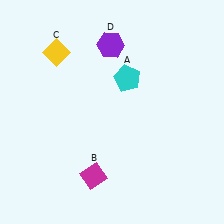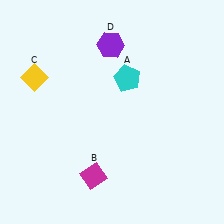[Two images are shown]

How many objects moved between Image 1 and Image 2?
1 object moved between the two images.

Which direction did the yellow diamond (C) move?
The yellow diamond (C) moved down.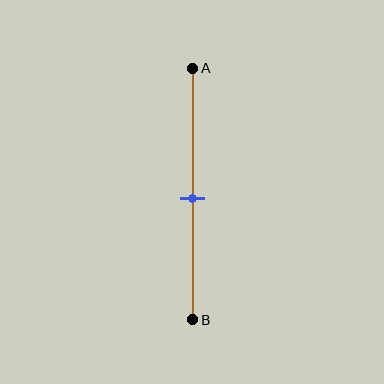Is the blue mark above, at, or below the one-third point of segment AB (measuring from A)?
The blue mark is below the one-third point of segment AB.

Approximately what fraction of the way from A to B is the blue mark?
The blue mark is approximately 50% of the way from A to B.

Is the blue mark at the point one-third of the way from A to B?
No, the mark is at about 50% from A, not at the 33% one-third point.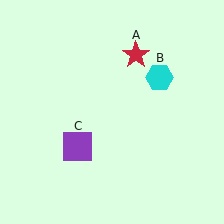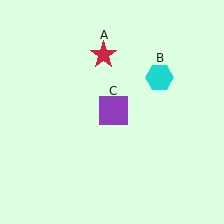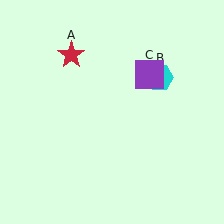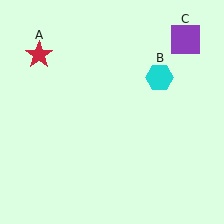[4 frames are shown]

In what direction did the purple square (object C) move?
The purple square (object C) moved up and to the right.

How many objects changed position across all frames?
2 objects changed position: red star (object A), purple square (object C).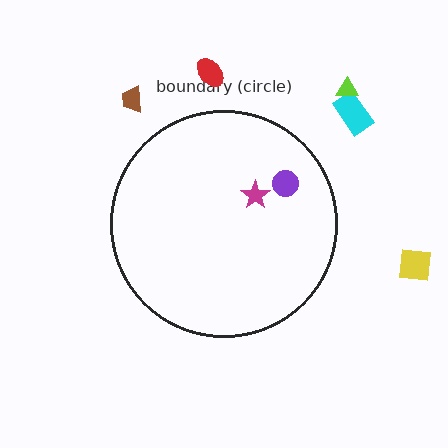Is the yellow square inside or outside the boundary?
Outside.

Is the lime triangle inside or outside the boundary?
Outside.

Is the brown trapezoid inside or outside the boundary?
Outside.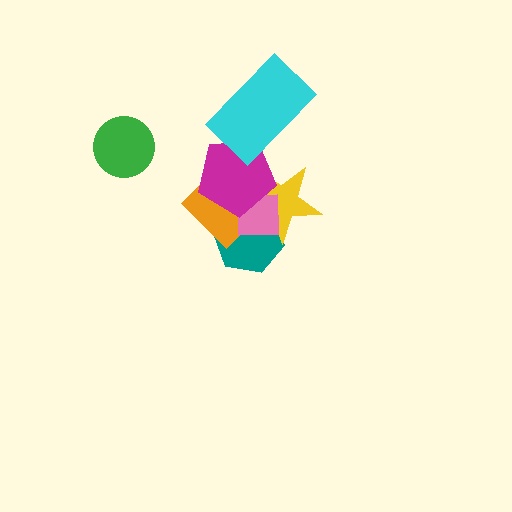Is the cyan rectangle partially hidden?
No, no other shape covers it.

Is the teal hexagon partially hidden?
Yes, it is partially covered by another shape.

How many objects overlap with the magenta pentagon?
5 objects overlap with the magenta pentagon.